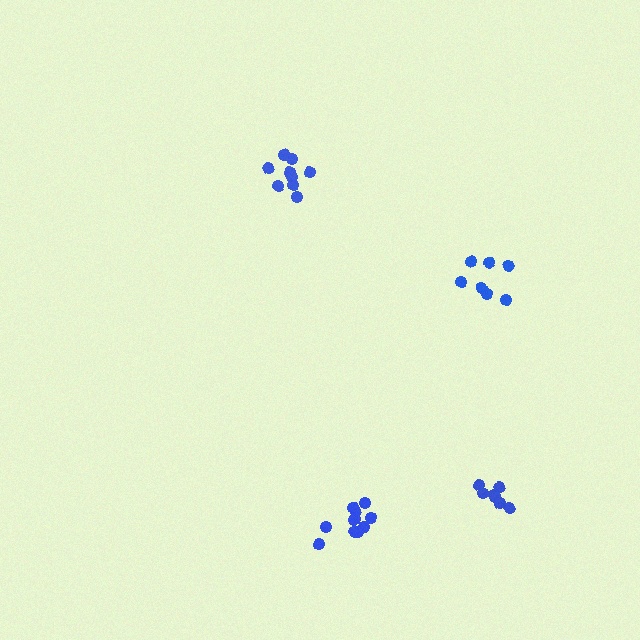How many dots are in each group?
Group 1: 9 dots, Group 2: 7 dots, Group 3: 7 dots, Group 4: 10 dots (33 total).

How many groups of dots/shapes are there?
There are 4 groups.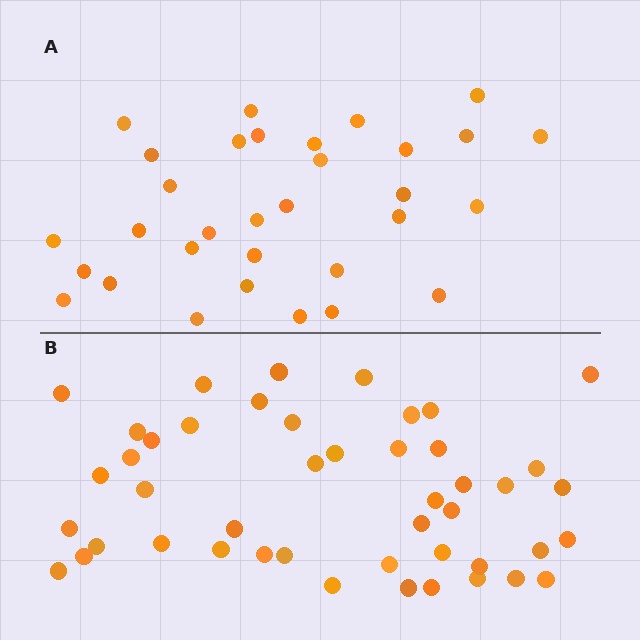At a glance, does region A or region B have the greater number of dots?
Region B (the bottom region) has more dots.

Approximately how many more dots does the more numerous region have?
Region B has approximately 15 more dots than region A.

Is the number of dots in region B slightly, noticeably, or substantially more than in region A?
Region B has noticeably more, but not dramatically so. The ratio is roughly 1.4 to 1.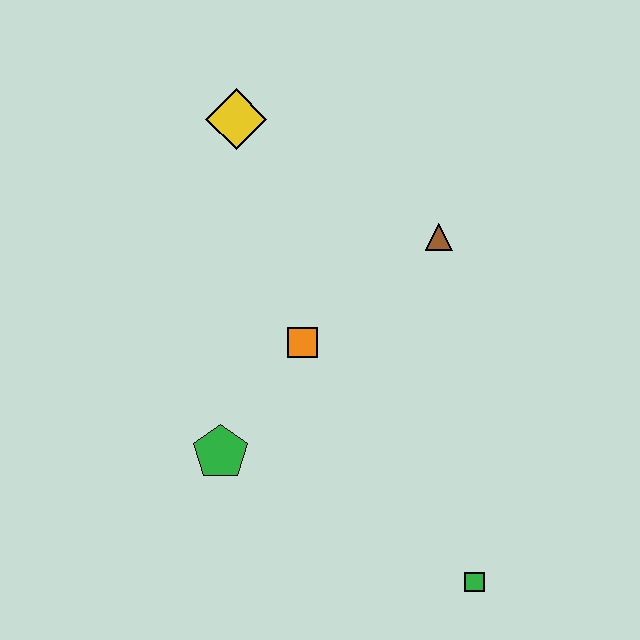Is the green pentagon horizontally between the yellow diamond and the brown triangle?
No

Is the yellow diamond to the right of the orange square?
No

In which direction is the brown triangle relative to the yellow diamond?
The brown triangle is to the right of the yellow diamond.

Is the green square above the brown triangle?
No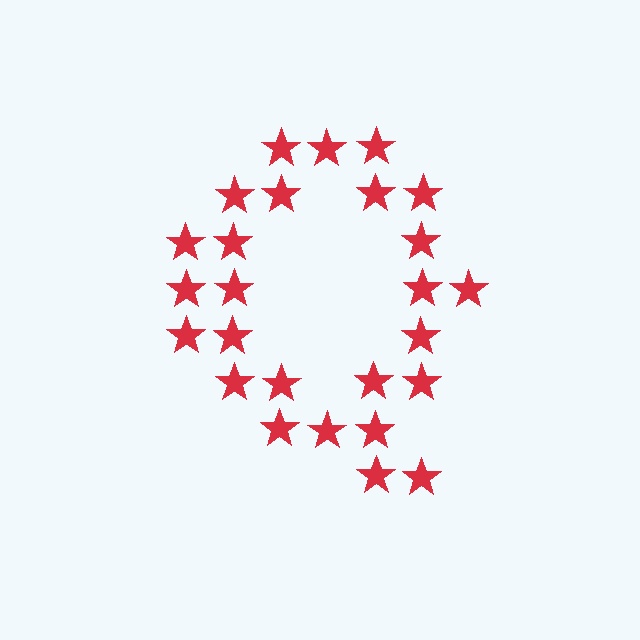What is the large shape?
The large shape is the letter Q.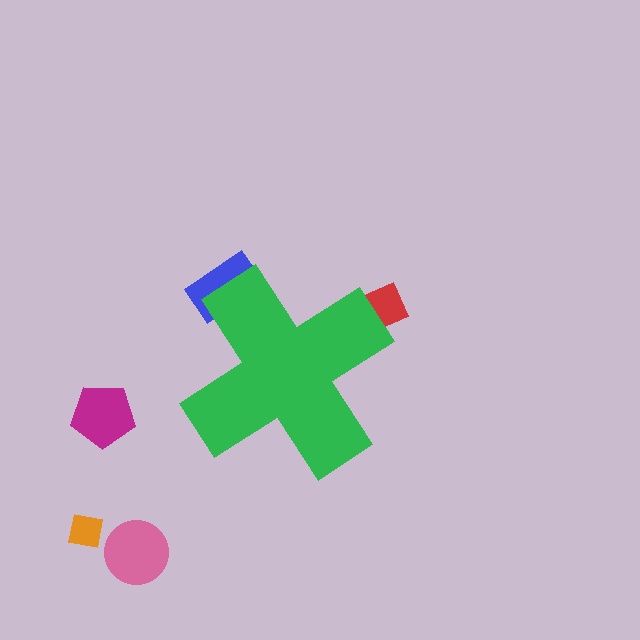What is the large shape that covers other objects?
A green cross.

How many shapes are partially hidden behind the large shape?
2 shapes are partially hidden.